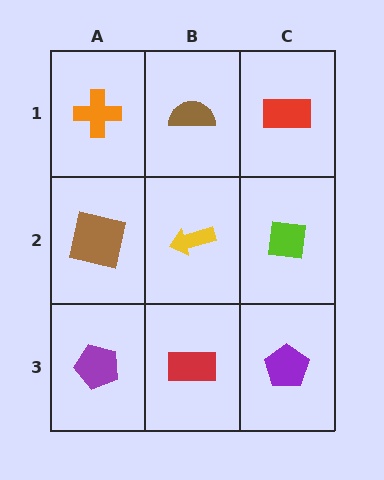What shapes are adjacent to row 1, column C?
A lime square (row 2, column C), a brown semicircle (row 1, column B).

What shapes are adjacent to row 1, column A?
A brown square (row 2, column A), a brown semicircle (row 1, column B).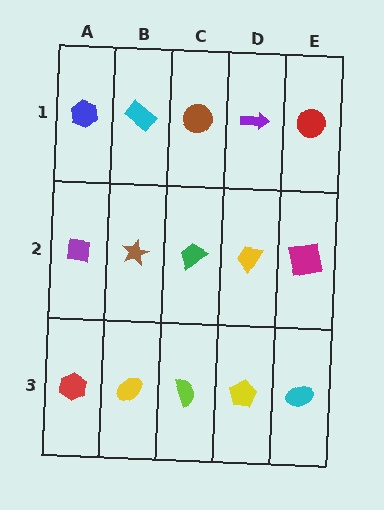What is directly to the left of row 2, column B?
A purple square.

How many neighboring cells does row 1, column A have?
2.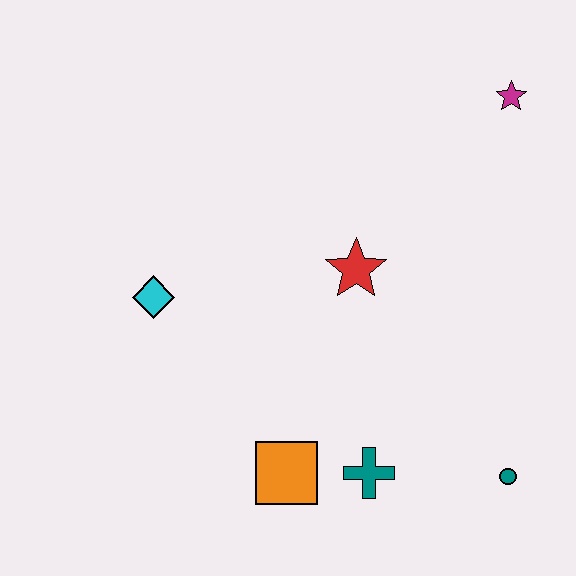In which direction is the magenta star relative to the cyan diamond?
The magenta star is to the right of the cyan diamond.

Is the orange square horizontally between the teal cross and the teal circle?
No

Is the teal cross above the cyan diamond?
No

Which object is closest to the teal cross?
The orange square is closest to the teal cross.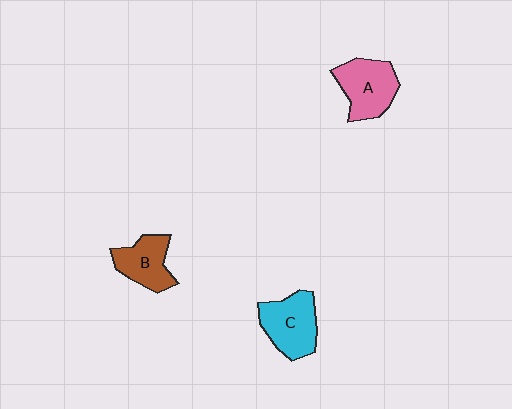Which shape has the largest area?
Shape C (cyan).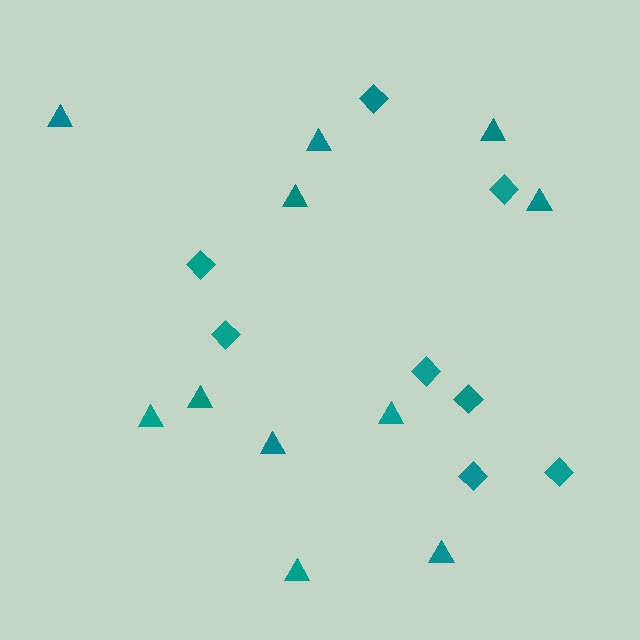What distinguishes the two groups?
There are 2 groups: one group of diamonds (8) and one group of triangles (11).